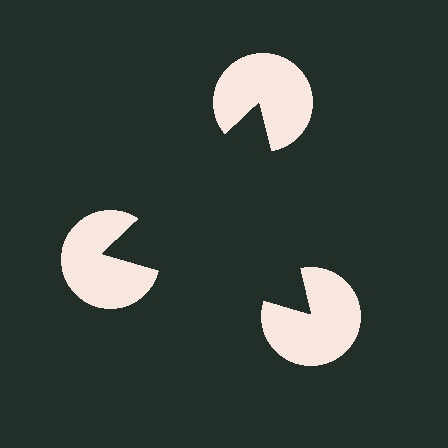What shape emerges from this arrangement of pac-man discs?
An illusory triangle — its edges are inferred from the aligned wedge cuts in the pac-man discs, not physically drawn.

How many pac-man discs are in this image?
There are 3 — one at each vertex of the illusory triangle.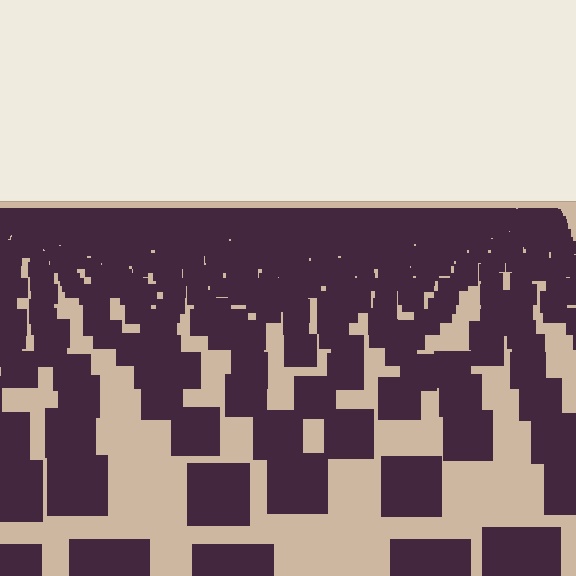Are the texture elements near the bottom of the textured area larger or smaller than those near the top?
Larger. Near the bottom, elements are closer to the viewer and appear at a bigger on-screen size.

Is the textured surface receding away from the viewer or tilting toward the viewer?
The surface is receding away from the viewer. Texture elements get smaller and denser toward the top.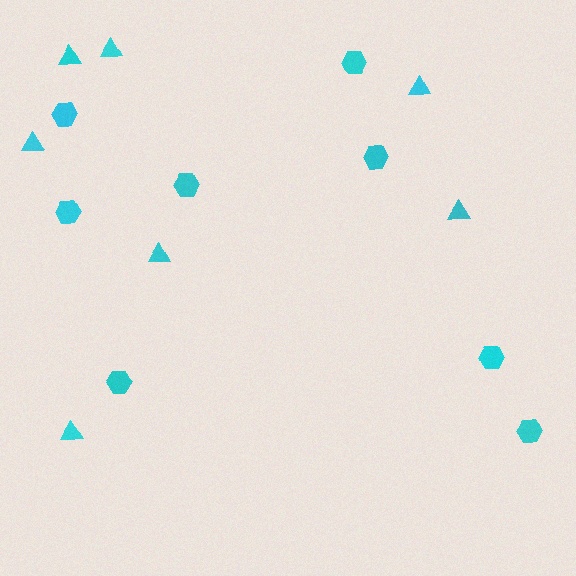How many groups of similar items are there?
There are 2 groups: one group of hexagons (8) and one group of triangles (7).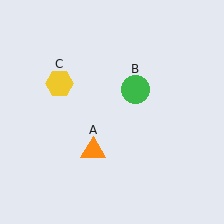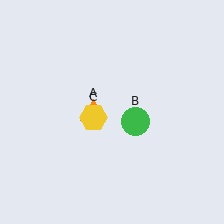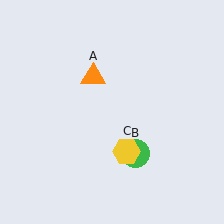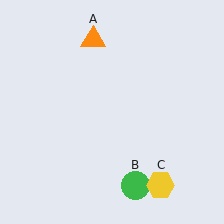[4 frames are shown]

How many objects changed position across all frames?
3 objects changed position: orange triangle (object A), green circle (object B), yellow hexagon (object C).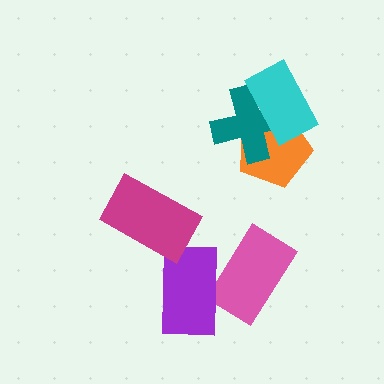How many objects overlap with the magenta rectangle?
0 objects overlap with the magenta rectangle.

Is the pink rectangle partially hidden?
Yes, it is partially covered by another shape.